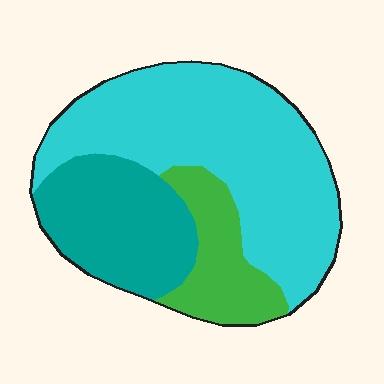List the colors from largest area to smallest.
From largest to smallest: cyan, teal, green.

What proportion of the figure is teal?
Teal covers around 25% of the figure.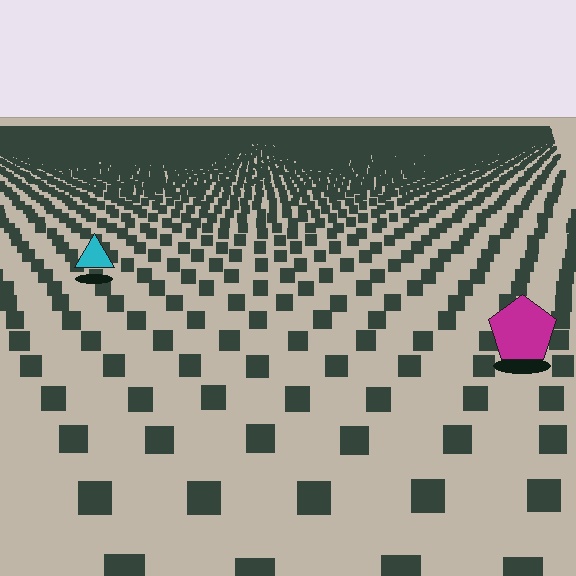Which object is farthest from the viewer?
The cyan triangle is farthest from the viewer. It appears smaller and the ground texture around it is denser.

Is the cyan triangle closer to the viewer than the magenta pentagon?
No. The magenta pentagon is closer — you can tell from the texture gradient: the ground texture is coarser near it.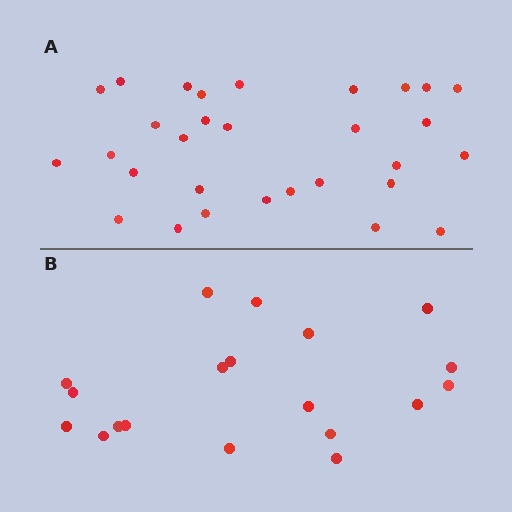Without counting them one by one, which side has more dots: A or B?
Region A (the top region) has more dots.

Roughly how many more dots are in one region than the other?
Region A has roughly 12 or so more dots than region B.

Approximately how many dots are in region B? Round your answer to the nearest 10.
About 20 dots. (The exact count is 19, which rounds to 20.)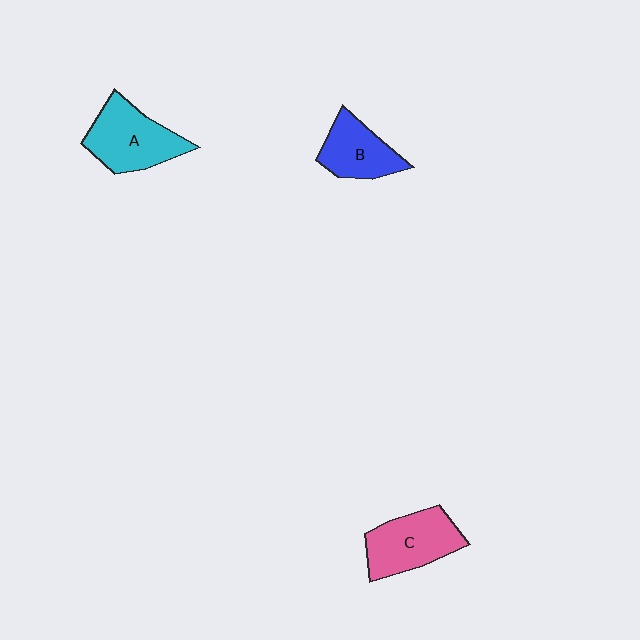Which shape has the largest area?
Shape A (cyan).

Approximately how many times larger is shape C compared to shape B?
Approximately 1.3 times.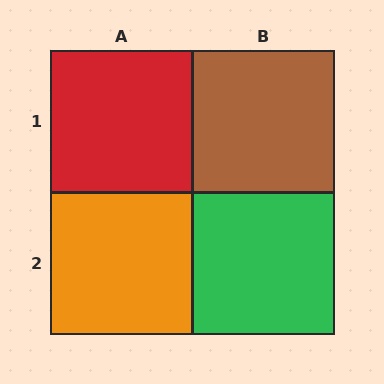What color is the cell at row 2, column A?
Orange.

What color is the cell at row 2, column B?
Green.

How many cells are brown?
1 cell is brown.